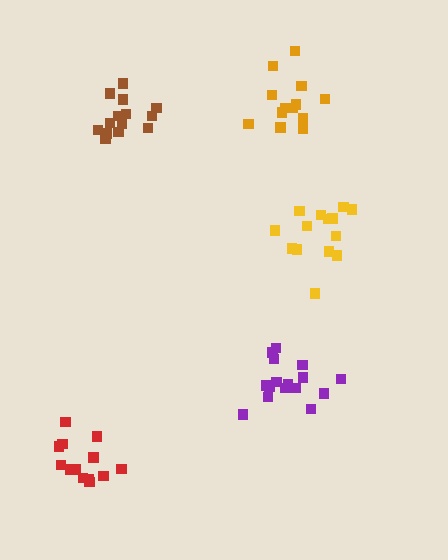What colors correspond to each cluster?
The clusters are colored: purple, yellow, orange, brown, red.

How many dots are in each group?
Group 1: 16 dots, Group 2: 14 dots, Group 3: 13 dots, Group 4: 14 dots, Group 5: 13 dots (70 total).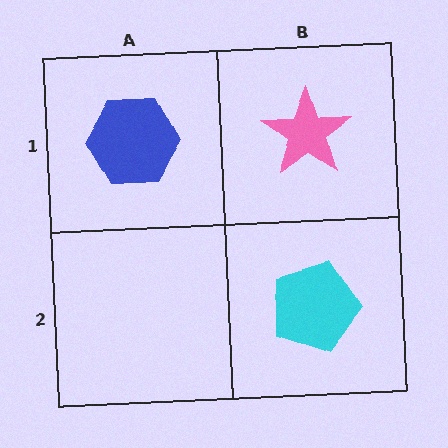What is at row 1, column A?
A blue hexagon.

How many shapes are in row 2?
1 shape.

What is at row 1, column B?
A pink star.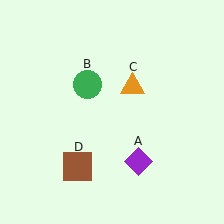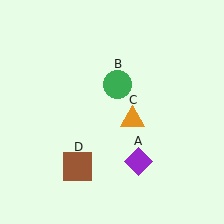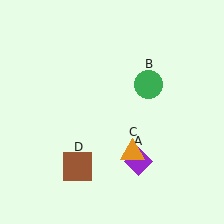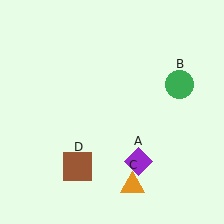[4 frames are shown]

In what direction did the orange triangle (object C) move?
The orange triangle (object C) moved down.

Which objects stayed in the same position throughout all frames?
Purple diamond (object A) and brown square (object D) remained stationary.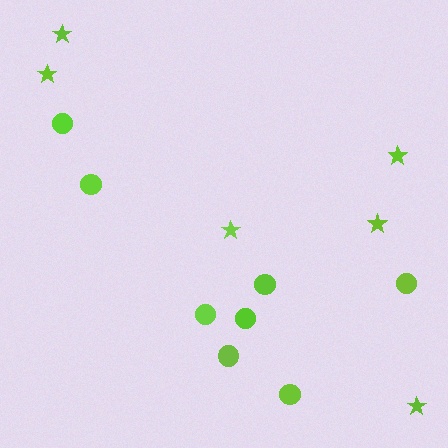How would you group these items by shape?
There are 2 groups: one group of stars (6) and one group of circles (8).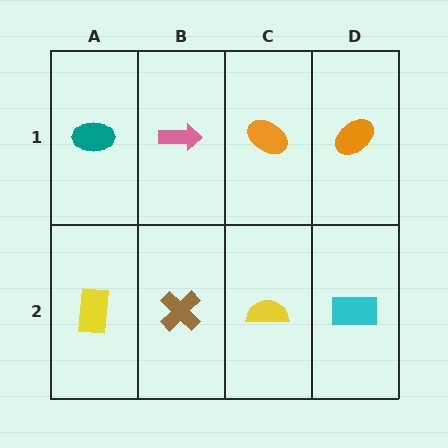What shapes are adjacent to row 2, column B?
A pink arrow (row 1, column B), a yellow rectangle (row 2, column A), a yellow semicircle (row 2, column C).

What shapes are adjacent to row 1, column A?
A yellow rectangle (row 2, column A), a pink arrow (row 1, column B).